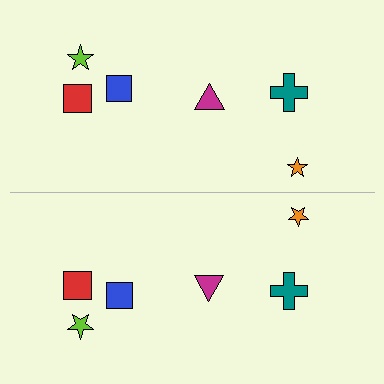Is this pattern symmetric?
Yes, this pattern has bilateral (reflection) symmetry.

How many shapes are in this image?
There are 12 shapes in this image.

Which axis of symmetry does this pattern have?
The pattern has a horizontal axis of symmetry running through the center of the image.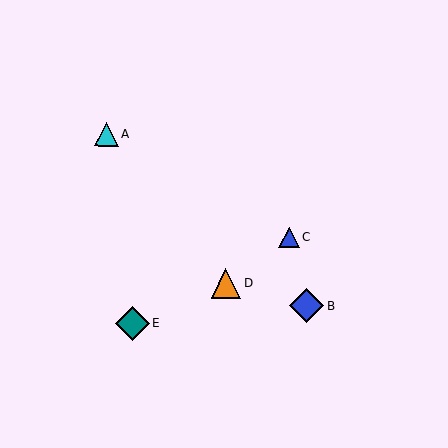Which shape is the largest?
The blue diamond (labeled B) is the largest.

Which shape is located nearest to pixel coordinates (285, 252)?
The blue triangle (labeled C) at (289, 238) is nearest to that location.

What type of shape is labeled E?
Shape E is a teal diamond.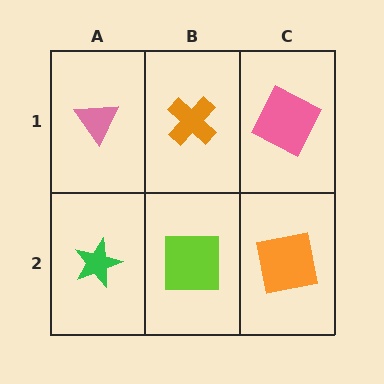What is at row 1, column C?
A pink square.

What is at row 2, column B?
A lime square.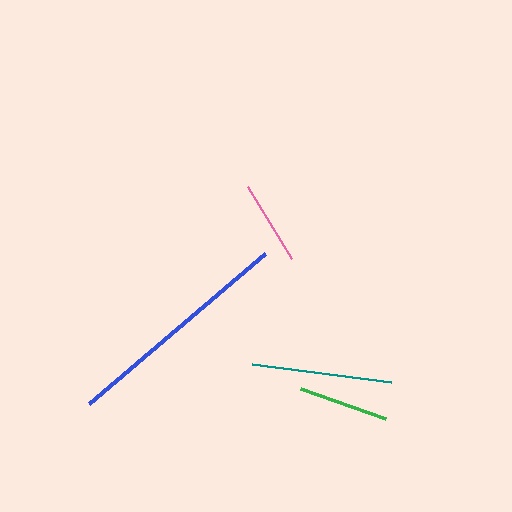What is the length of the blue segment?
The blue segment is approximately 231 pixels long.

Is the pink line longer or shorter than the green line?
The green line is longer than the pink line.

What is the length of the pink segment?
The pink segment is approximately 84 pixels long.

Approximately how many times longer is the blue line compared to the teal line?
The blue line is approximately 1.7 times the length of the teal line.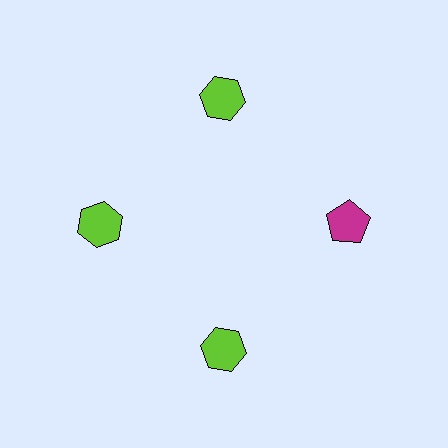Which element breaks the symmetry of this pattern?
The magenta pentagon at roughly the 3 o'clock position breaks the symmetry. All other shapes are lime hexagons.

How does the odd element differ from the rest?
It differs in both color (magenta instead of lime) and shape (pentagon instead of hexagon).